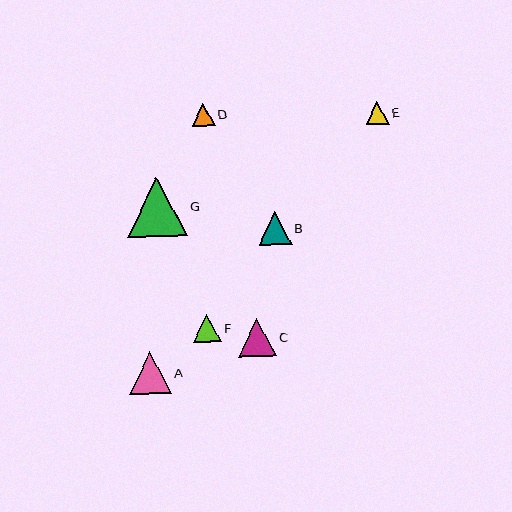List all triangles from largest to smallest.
From largest to smallest: G, A, C, B, F, D, E.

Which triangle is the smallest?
Triangle E is the smallest with a size of approximately 23 pixels.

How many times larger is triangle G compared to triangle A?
Triangle G is approximately 1.4 times the size of triangle A.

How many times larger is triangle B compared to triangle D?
Triangle B is approximately 1.4 times the size of triangle D.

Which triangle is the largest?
Triangle G is the largest with a size of approximately 60 pixels.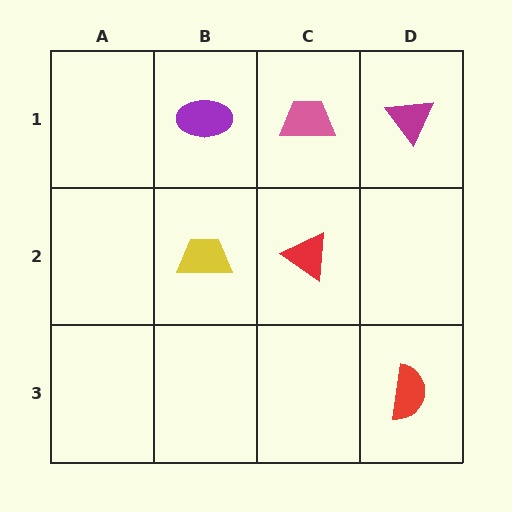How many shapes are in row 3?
1 shape.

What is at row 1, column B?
A purple ellipse.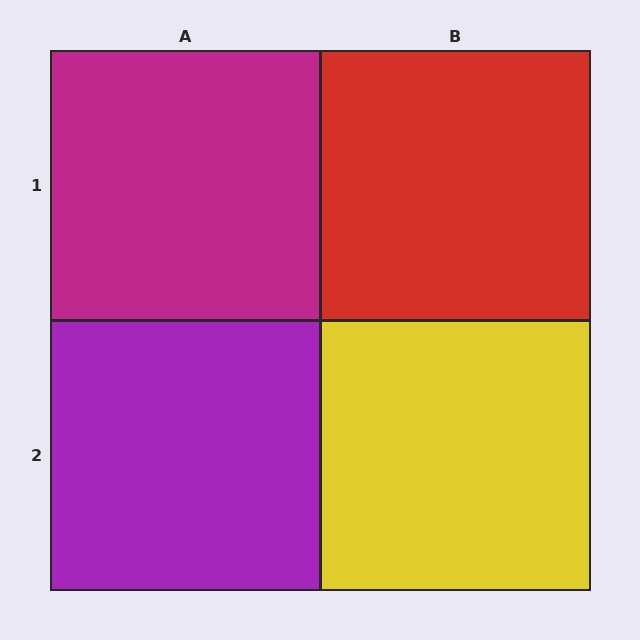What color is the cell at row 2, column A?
Purple.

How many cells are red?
1 cell is red.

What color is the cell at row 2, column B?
Yellow.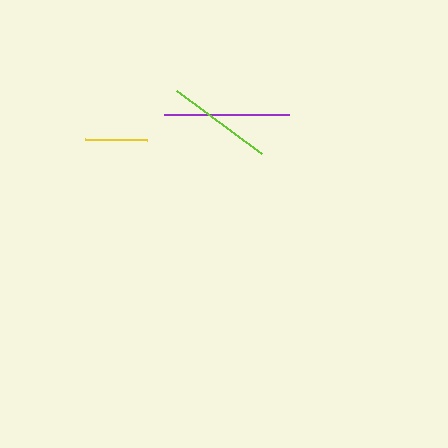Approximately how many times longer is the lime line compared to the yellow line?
The lime line is approximately 1.7 times the length of the yellow line.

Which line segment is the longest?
The purple line is the longest at approximately 125 pixels.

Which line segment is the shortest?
The yellow line is the shortest at approximately 62 pixels.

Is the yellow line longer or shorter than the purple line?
The purple line is longer than the yellow line.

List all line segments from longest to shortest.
From longest to shortest: purple, lime, yellow.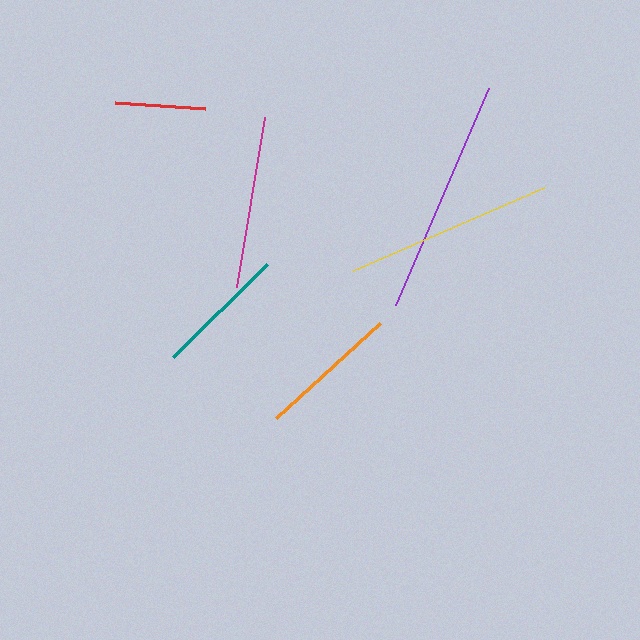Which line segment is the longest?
The purple line is the longest at approximately 236 pixels.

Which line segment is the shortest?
The red line is the shortest at approximately 90 pixels.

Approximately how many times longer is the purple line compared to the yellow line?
The purple line is approximately 1.1 times the length of the yellow line.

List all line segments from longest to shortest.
From longest to shortest: purple, yellow, magenta, orange, teal, red.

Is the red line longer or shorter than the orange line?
The orange line is longer than the red line.